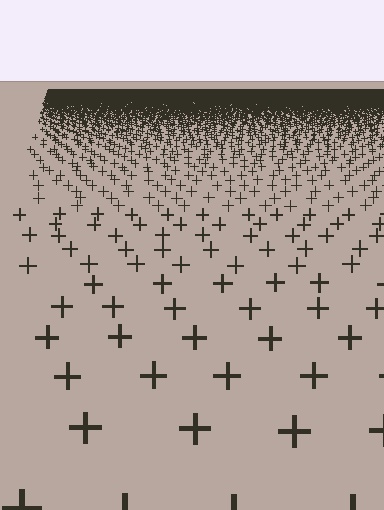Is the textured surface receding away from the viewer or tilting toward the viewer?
The surface is receding away from the viewer. Texture elements get smaller and denser toward the top.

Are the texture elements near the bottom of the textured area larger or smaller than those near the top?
Larger. Near the bottom, elements are closer to the viewer and appear at a bigger on-screen size.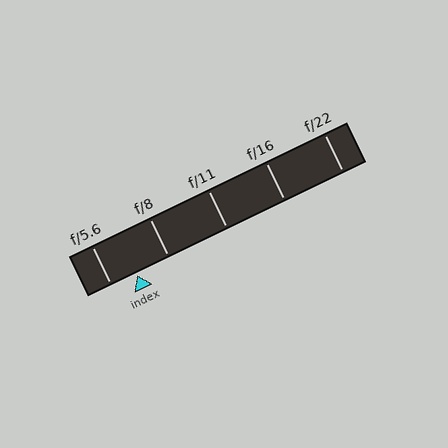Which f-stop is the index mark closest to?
The index mark is closest to f/5.6.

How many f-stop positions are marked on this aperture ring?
There are 5 f-stop positions marked.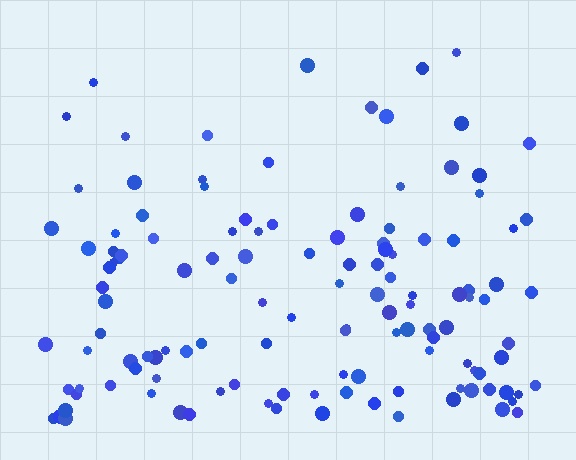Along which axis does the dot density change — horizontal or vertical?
Vertical.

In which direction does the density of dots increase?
From top to bottom, with the bottom side densest.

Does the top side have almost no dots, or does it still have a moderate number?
Still a moderate number, just noticeably fewer than the bottom.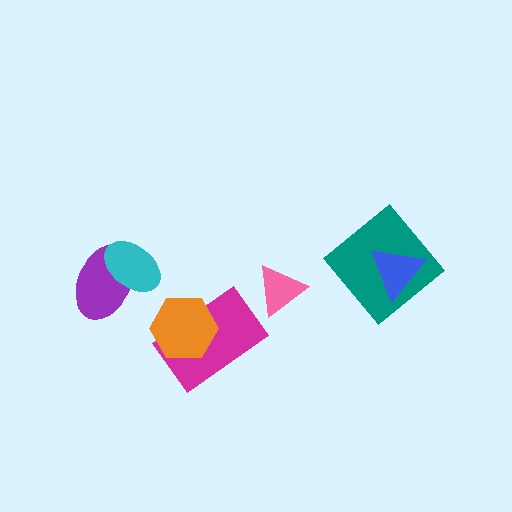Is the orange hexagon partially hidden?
No, no other shape covers it.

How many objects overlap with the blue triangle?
1 object overlaps with the blue triangle.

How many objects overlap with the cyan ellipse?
1 object overlaps with the cyan ellipse.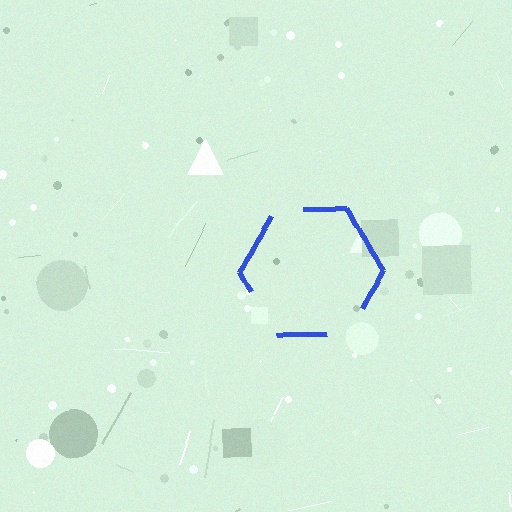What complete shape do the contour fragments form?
The contour fragments form a hexagon.